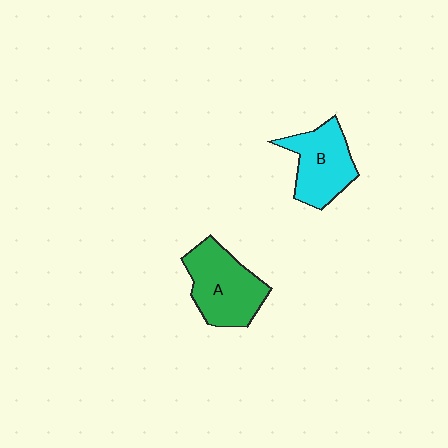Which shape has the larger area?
Shape A (green).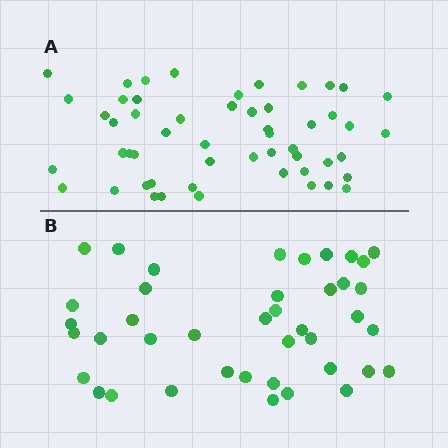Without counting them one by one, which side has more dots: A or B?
Region A (the top region) has more dots.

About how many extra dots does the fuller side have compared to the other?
Region A has roughly 12 or so more dots than region B.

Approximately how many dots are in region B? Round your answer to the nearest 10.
About 40 dots. (The exact count is 41, which rounds to 40.)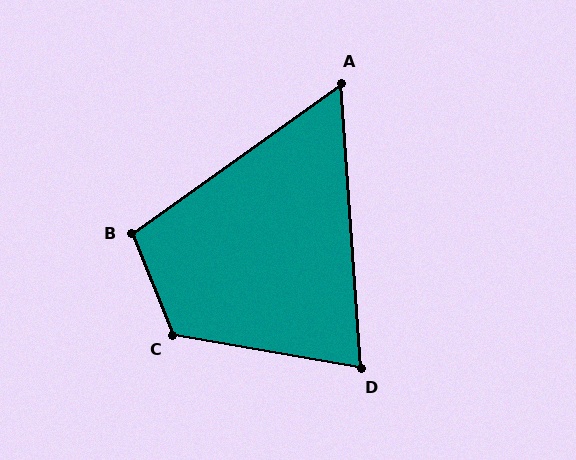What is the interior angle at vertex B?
Approximately 104 degrees (obtuse).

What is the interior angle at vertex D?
Approximately 76 degrees (acute).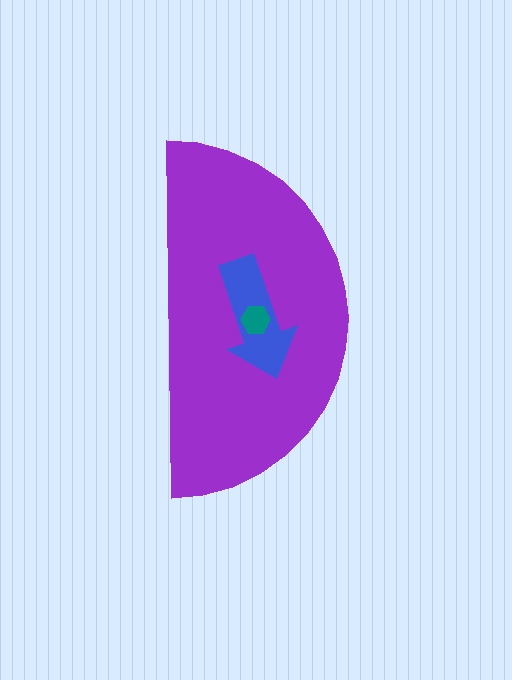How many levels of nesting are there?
3.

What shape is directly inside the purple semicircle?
The blue arrow.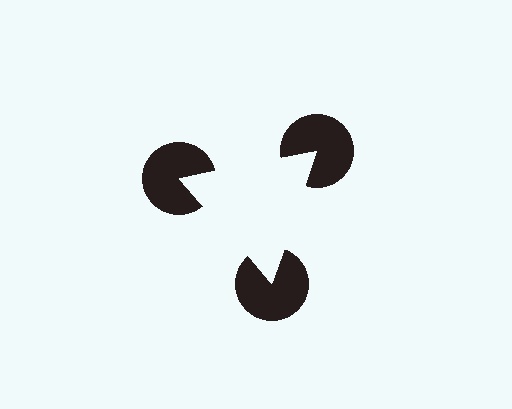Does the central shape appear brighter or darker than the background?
It typically appears slightly brighter than the background, even though no actual brightness change is drawn.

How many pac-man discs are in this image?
There are 3 — one at each vertex of the illusory triangle.